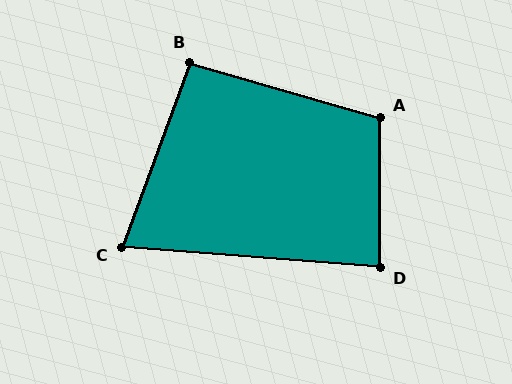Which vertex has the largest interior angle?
A, at approximately 106 degrees.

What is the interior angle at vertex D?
Approximately 86 degrees (approximately right).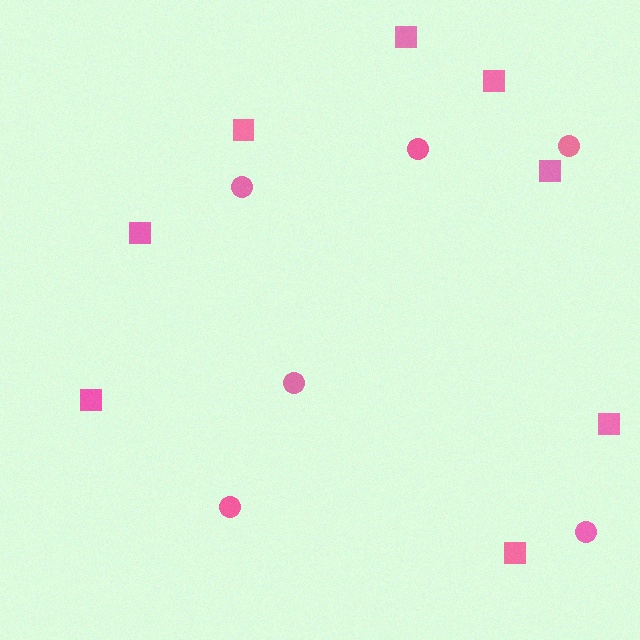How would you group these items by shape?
There are 2 groups: one group of squares (8) and one group of circles (6).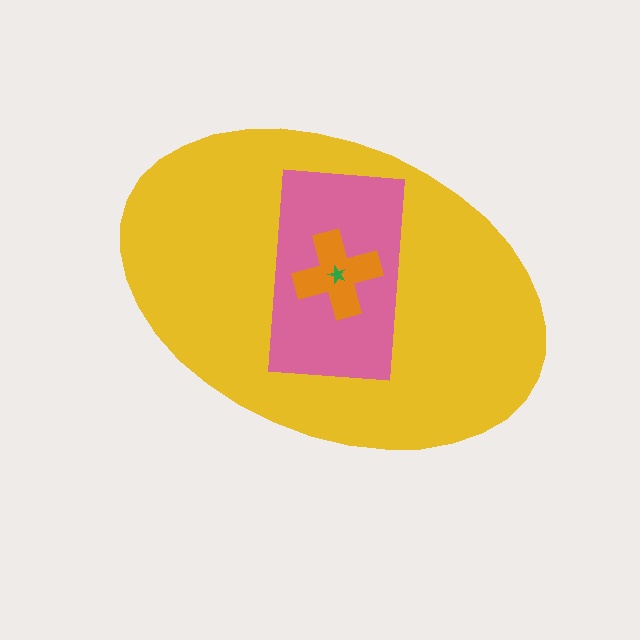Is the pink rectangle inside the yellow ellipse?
Yes.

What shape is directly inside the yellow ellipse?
The pink rectangle.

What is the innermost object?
The green star.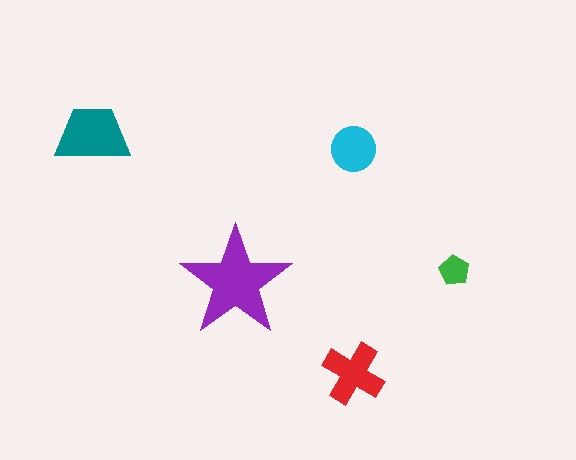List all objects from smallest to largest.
The green pentagon, the cyan circle, the red cross, the teal trapezoid, the purple star.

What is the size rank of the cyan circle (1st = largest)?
4th.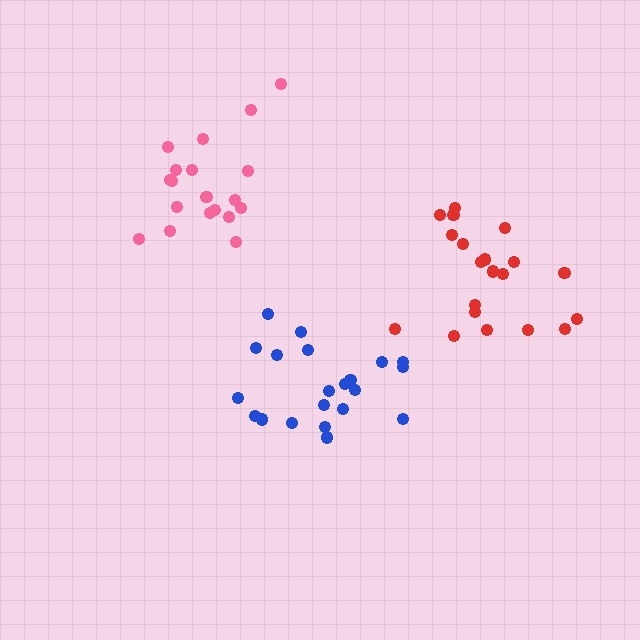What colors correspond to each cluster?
The clusters are colored: pink, blue, red.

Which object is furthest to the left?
The pink cluster is leftmost.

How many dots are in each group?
Group 1: 19 dots, Group 2: 21 dots, Group 3: 20 dots (60 total).